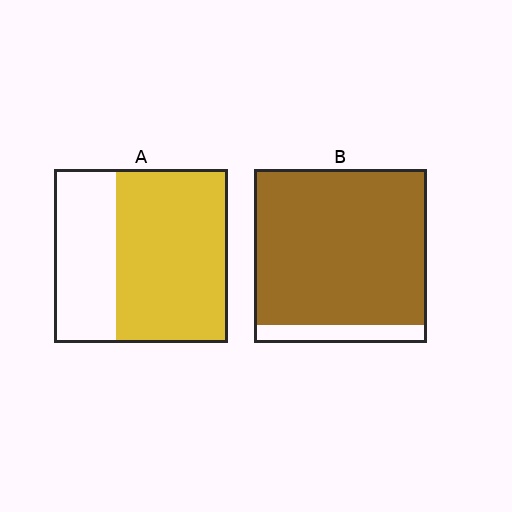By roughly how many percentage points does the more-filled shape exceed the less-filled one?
By roughly 25 percentage points (B over A).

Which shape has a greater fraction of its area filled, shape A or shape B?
Shape B.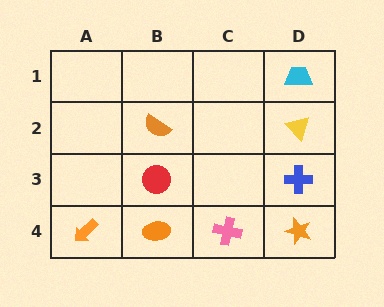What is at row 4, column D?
An orange star.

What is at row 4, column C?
A pink cross.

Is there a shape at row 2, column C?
No, that cell is empty.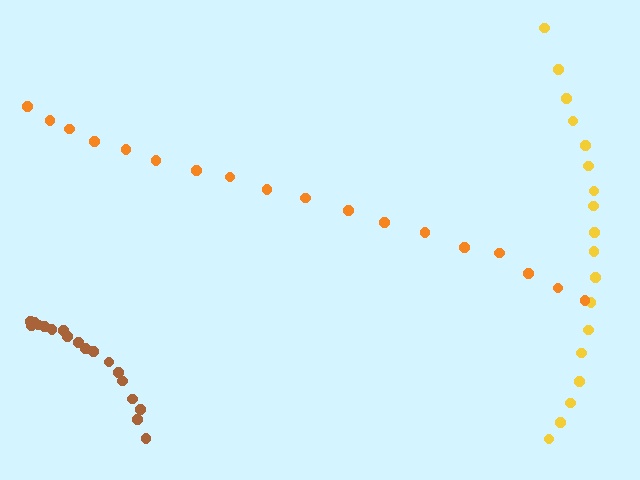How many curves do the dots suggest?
There are 3 distinct paths.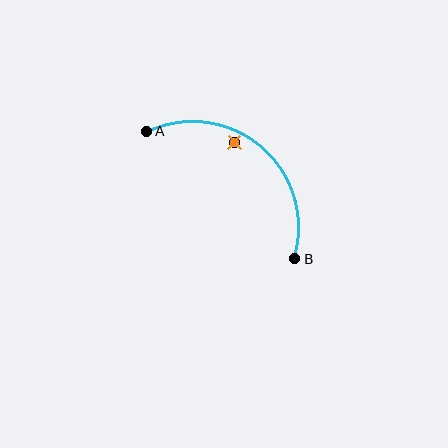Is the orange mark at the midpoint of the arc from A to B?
No — the orange mark does not lie on the arc at all. It sits slightly inside the curve.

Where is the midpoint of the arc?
The arc midpoint is the point on the curve farthest from the straight line joining A and B. It sits above and to the right of that line.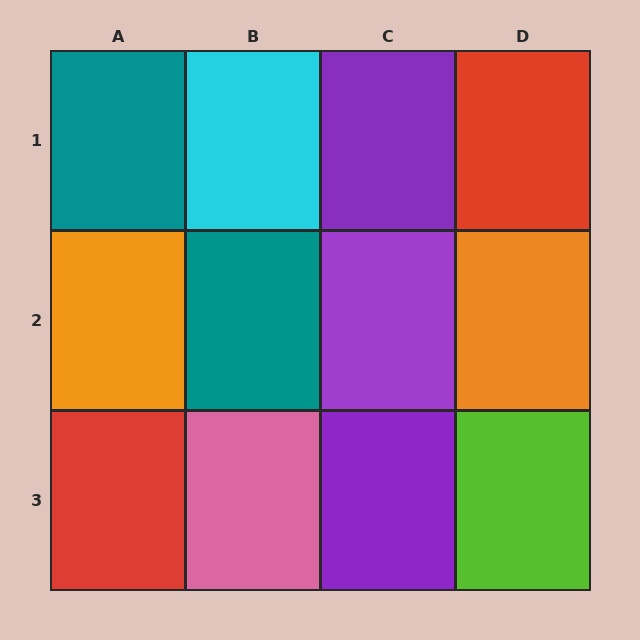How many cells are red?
2 cells are red.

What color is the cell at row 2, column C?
Purple.